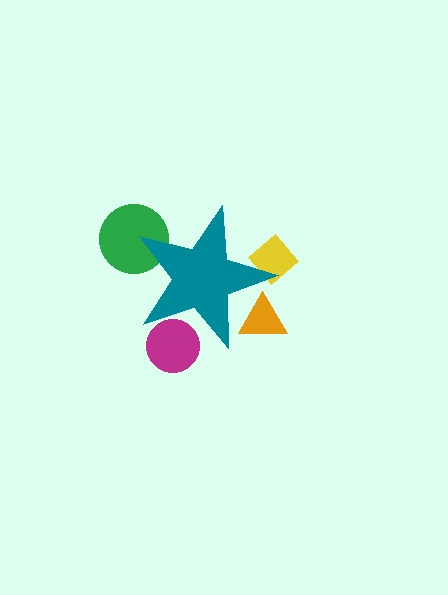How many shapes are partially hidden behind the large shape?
4 shapes are partially hidden.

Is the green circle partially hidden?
Yes, the green circle is partially hidden behind the teal star.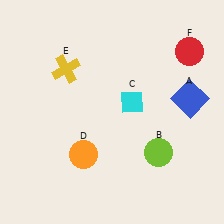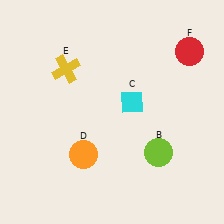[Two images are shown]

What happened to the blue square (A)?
The blue square (A) was removed in Image 2. It was in the top-right area of Image 1.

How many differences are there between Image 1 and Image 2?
There is 1 difference between the two images.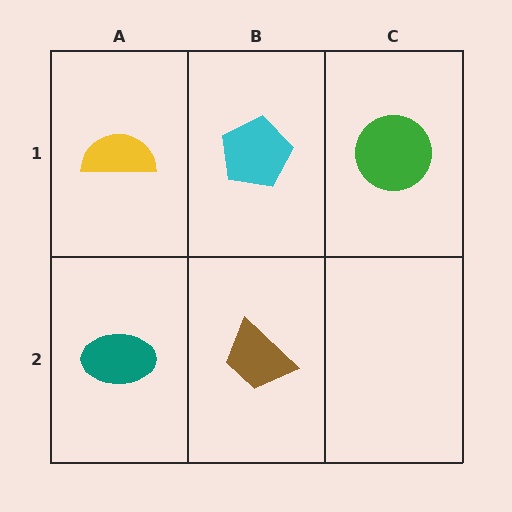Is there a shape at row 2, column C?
No, that cell is empty.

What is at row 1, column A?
A yellow semicircle.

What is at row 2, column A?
A teal ellipse.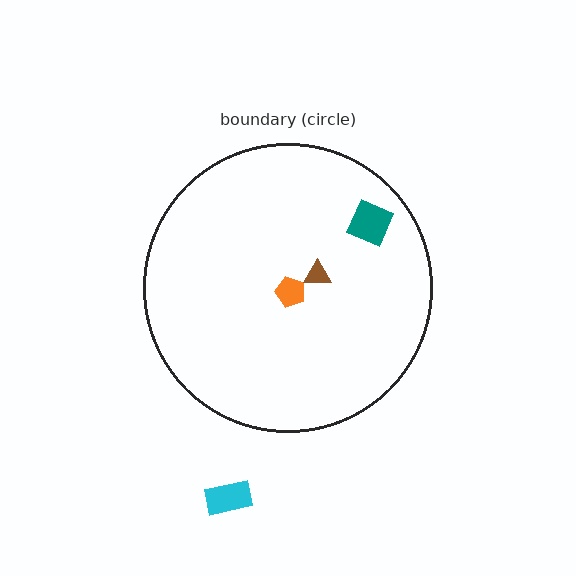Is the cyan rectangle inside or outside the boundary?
Outside.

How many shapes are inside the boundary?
3 inside, 1 outside.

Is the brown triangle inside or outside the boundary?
Inside.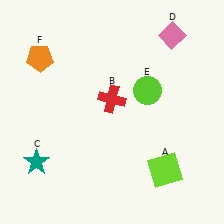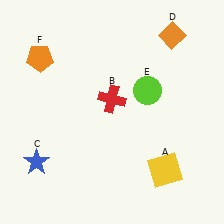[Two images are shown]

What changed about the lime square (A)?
In Image 1, A is lime. In Image 2, it changed to yellow.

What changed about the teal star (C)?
In Image 1, C is teal. In Image 2, it changed to blue.